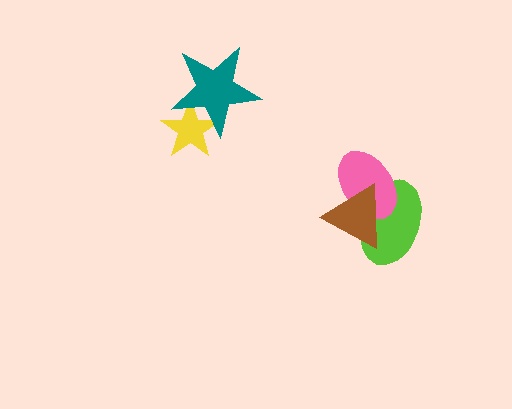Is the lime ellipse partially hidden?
Yes, it is partially covered by another shape.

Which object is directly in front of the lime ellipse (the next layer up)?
The pink ellipse is directly in front of the lime ellipse.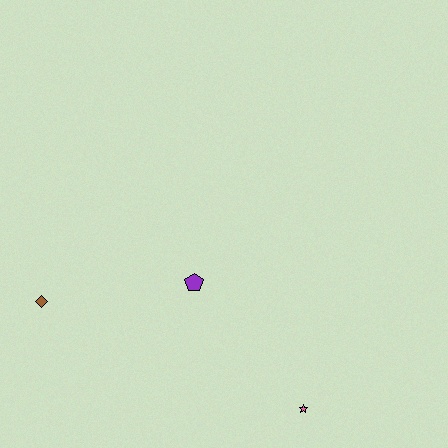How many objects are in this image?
There are 3 objects.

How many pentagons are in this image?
There is 1 pentagon.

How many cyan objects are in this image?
There are no cyan objects.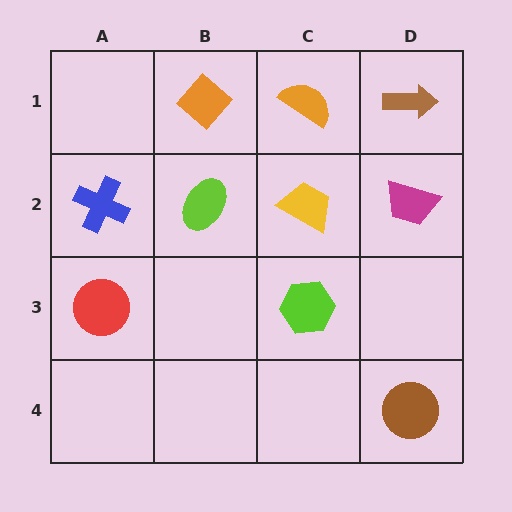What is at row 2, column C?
A yellow trapezoid.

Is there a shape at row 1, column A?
No, that cell is empty.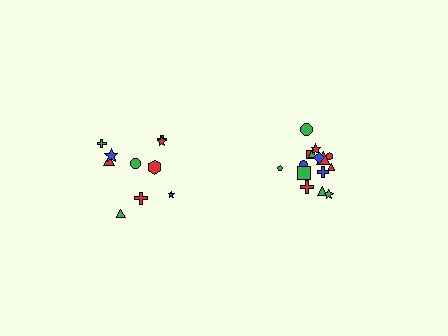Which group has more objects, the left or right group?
The right group.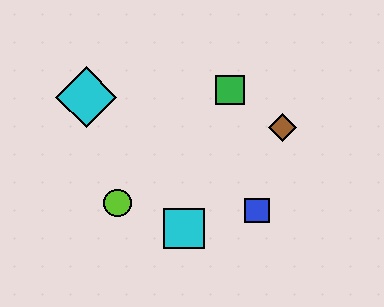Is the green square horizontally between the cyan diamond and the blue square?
Yes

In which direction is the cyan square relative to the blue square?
The cyan square is to the left of the blue square.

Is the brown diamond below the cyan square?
No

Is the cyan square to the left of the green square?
Yes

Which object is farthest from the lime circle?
The brown diamond is farthest from the lime circle.